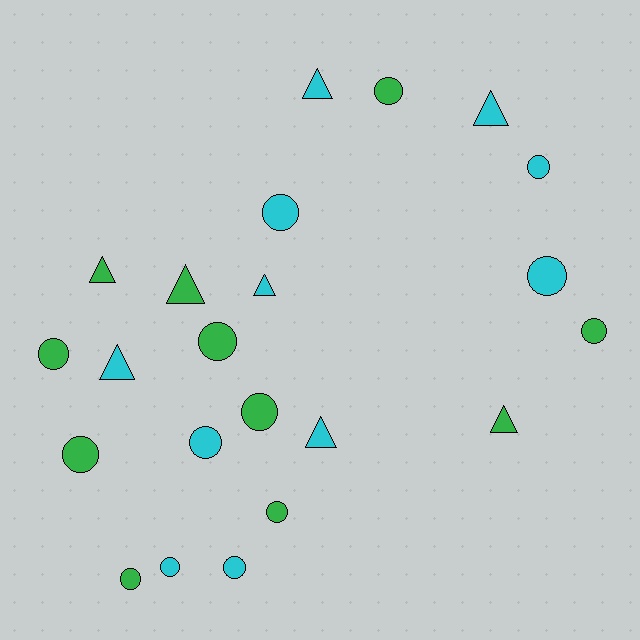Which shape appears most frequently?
Circle, with 14 objects.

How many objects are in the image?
There are 22 objects.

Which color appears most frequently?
Cyan, with 11 objects.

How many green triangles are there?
There are 3 green triangles.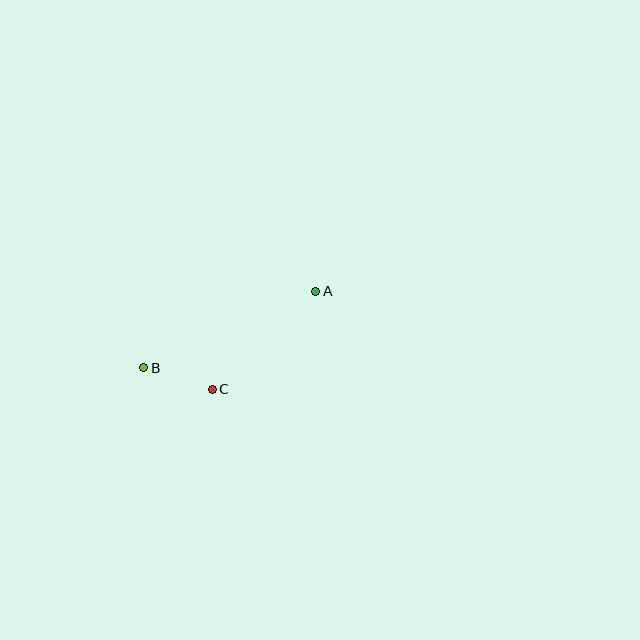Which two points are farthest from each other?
Points A and B are farthest from each other.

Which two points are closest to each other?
Points B and C are closest to each other.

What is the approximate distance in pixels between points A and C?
The distance between A and C is approximately 142 pixels.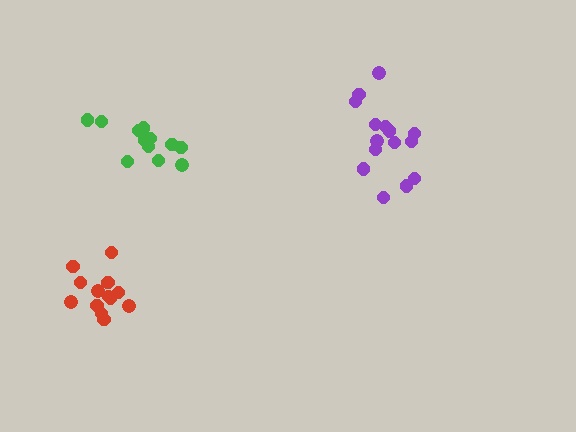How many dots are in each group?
Group 1: 15 dots, Group 2: 12 dots, Group 3: 13 dots (40 total).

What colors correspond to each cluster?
The clusters are colored: purple, green, red.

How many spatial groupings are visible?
There are 3 spatial groupings.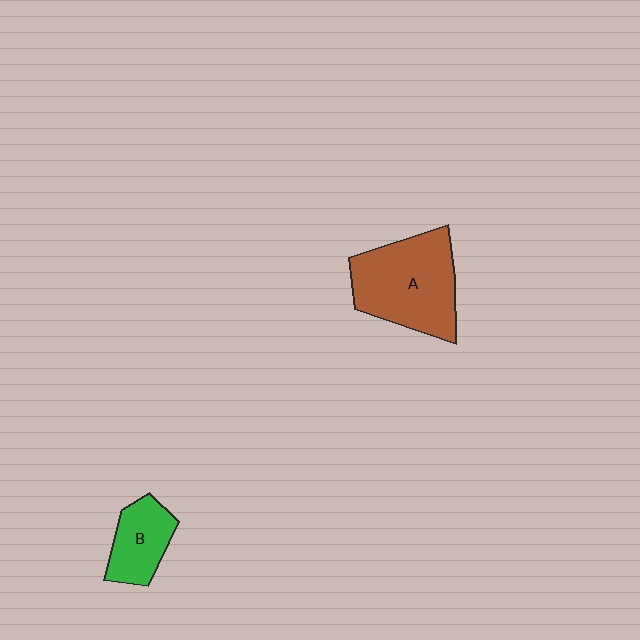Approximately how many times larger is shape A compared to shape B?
Approximately 2.0 times.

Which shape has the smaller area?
Shape B (green).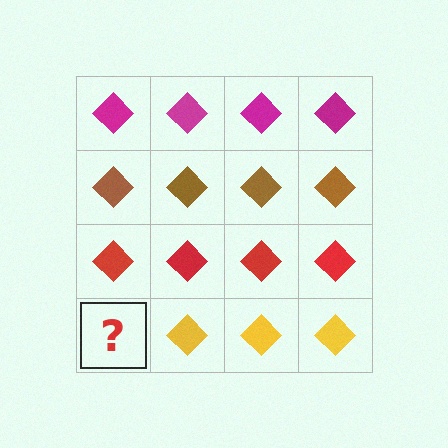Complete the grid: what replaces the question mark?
The question mark should be replaced with a yellow diamond.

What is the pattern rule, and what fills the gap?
The rule is that each row has a consistent color. The gap should be filled with a yellow diamond.